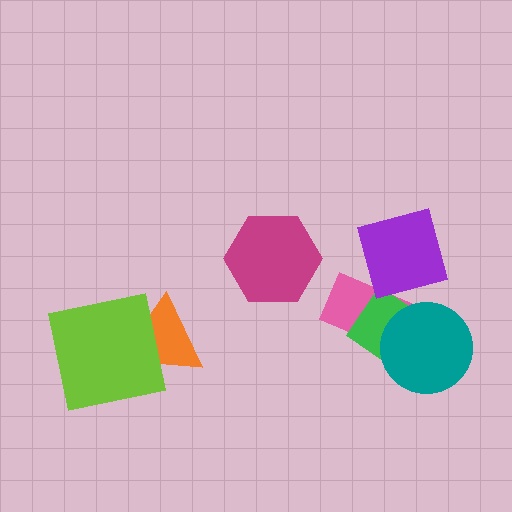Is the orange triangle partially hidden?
Yes, it is partially covered by another shape.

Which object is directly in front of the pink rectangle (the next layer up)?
The green diamond is directly in front of the pink rectangle.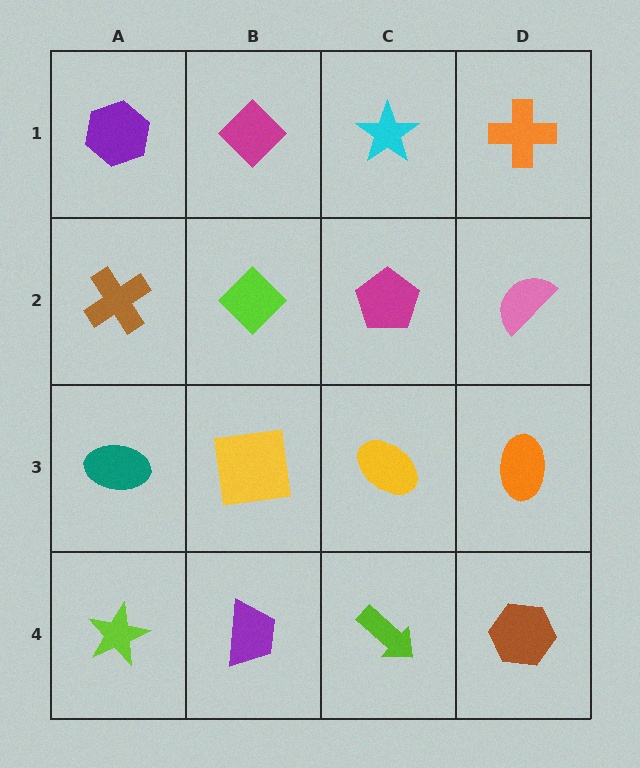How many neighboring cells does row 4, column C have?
3.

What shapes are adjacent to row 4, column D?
An orange ellipse (row 3, column D), a lime arrow (row 4, column C).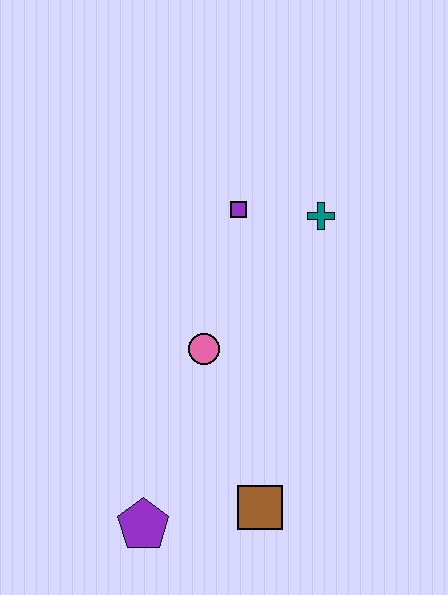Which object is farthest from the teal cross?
The purple pentagon is farthest from the teal cross.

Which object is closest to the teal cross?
The purple square is closest to the teal cross.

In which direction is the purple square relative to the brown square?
The purple square is above the brown square.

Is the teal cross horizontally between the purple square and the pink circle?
No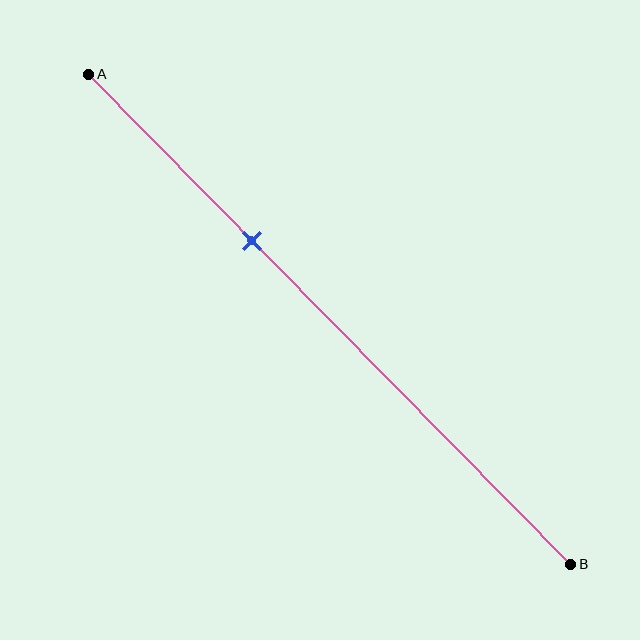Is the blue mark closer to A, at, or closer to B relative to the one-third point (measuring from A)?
The blue mark is approximately at the one-third point of segment AB.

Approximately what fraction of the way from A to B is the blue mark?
The blue mark is approximately 35% of the way from A to B.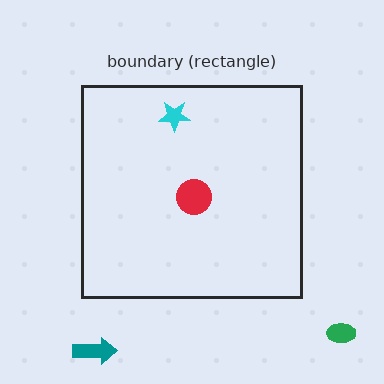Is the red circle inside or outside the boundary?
Inside.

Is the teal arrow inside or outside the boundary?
Outside.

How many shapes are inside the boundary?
2 inside, 2 outside.